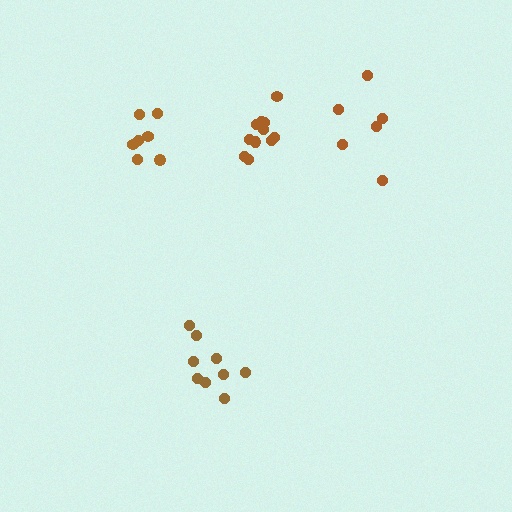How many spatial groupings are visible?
There are 4 spatial groupings.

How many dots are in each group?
Group 1: 7 dots, Group 2: 6 dots, Group 3: 11 dots, Group 4: 9 dots (33 total).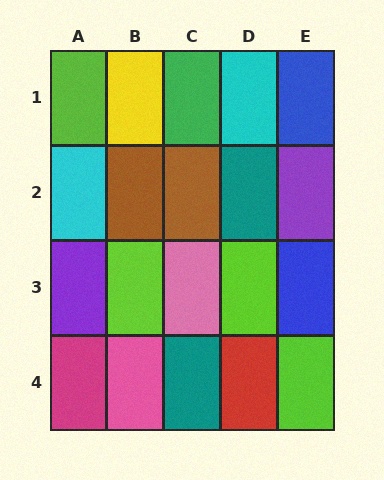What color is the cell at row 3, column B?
Lime.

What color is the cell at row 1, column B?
Yellow.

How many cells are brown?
2 cells are brown.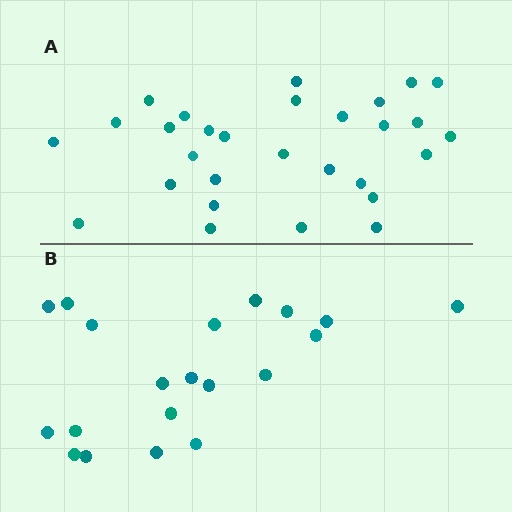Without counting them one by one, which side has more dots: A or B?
Region A (the top region) has more dots.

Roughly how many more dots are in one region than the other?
Region A has roughly 8 or so more dots than region B.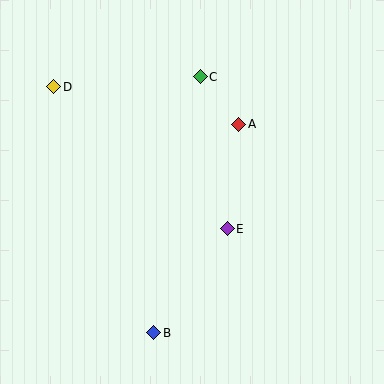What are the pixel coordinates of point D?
Point D is at (54, 87).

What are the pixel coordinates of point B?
Point B is at (154, 333).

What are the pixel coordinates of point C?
Point C is at (200, 77).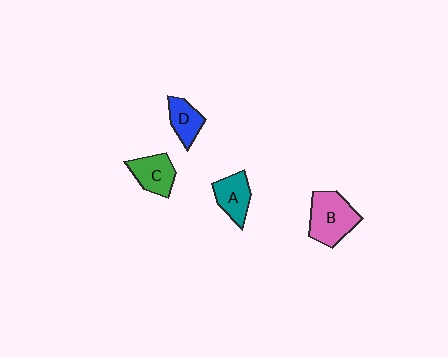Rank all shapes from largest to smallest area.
From largest to smallest: B (pink), C (green), A (teal), D (blue).